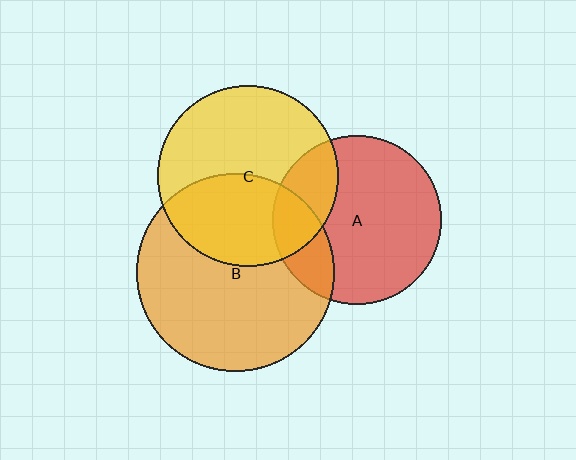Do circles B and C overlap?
Yes.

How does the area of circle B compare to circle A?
Approximately 1.4 times.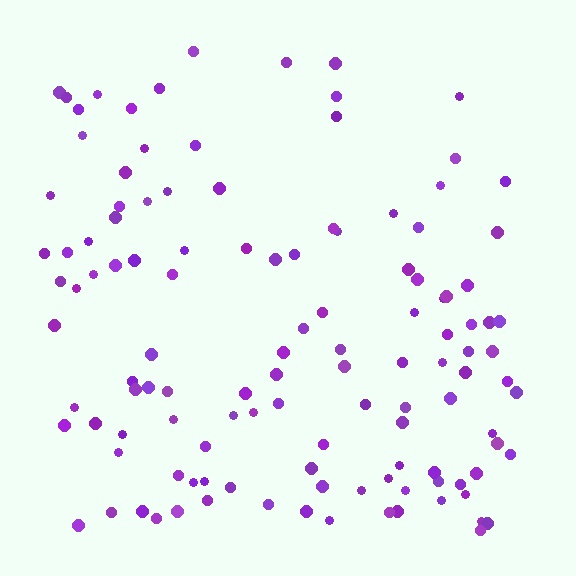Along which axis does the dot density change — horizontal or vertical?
Vertical.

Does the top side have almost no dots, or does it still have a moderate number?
Still a moderate number, just noticeably fewer than the bottom.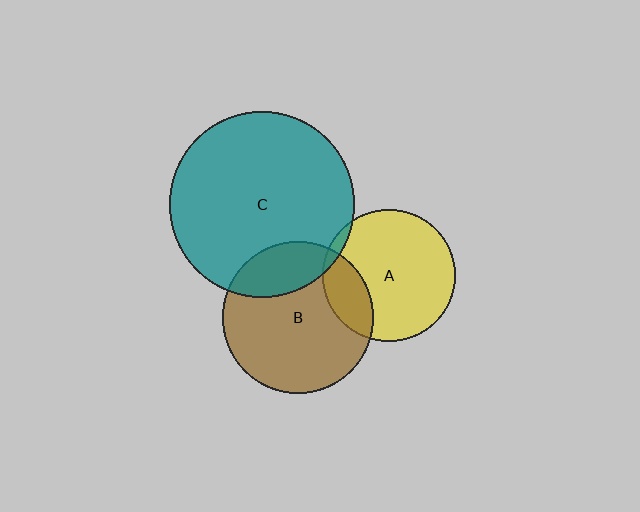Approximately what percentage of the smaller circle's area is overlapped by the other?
Approximately 25%.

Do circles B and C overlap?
Yes.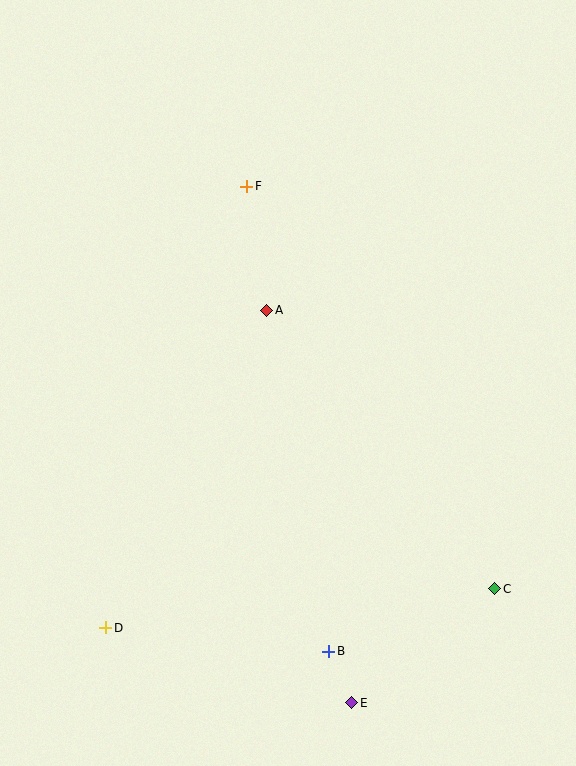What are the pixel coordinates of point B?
Point B is at (329, 651).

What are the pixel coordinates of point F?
Point F is at (247, 186).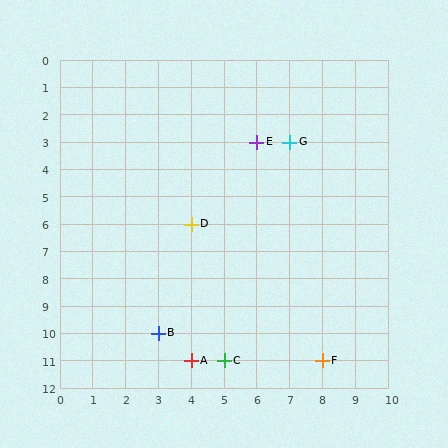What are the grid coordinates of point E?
Point E is at grid coordinates (6, 3).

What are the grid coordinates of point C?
Point C is at grid coordinates (5, 11).